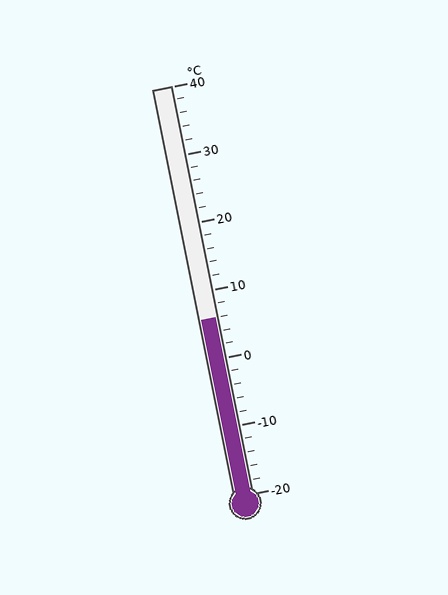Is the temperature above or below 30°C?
The temperature is below 30°C.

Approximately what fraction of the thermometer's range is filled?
The thermometer is filled to approximately 45% of its range.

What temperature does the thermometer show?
The thermometer shows approximately 6°C.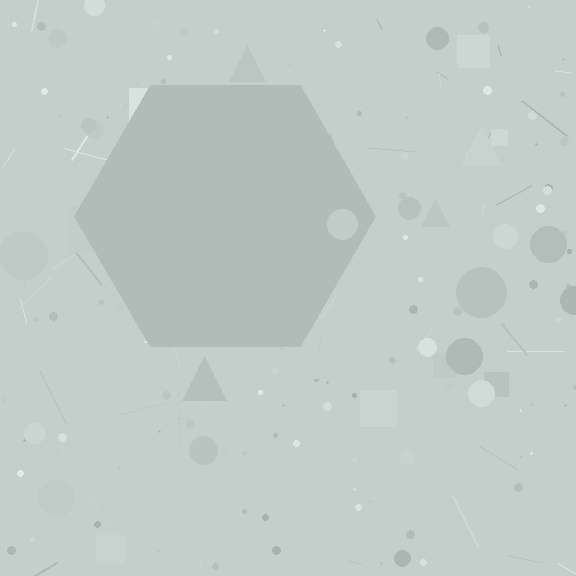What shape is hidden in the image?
A hexagon is hidden in the image.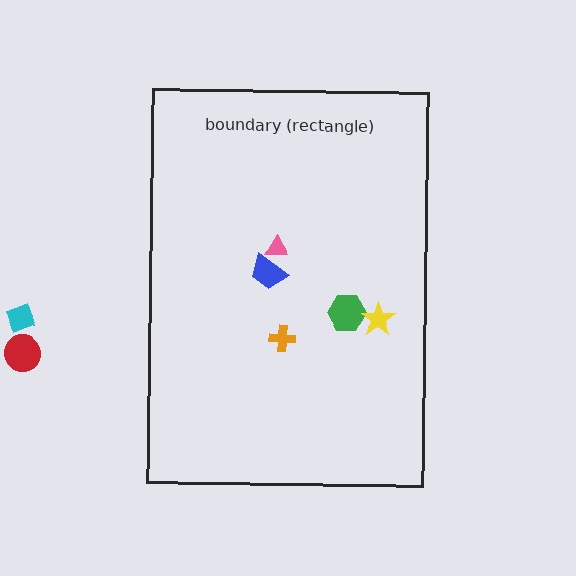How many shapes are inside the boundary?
5 inside, 2 outside.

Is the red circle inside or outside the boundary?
Outside.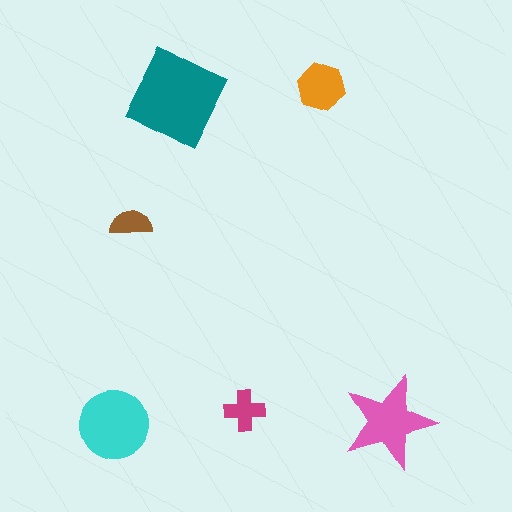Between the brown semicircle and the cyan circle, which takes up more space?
The cyan circle.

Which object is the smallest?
The brown semicircle.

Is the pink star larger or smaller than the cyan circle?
Smaller.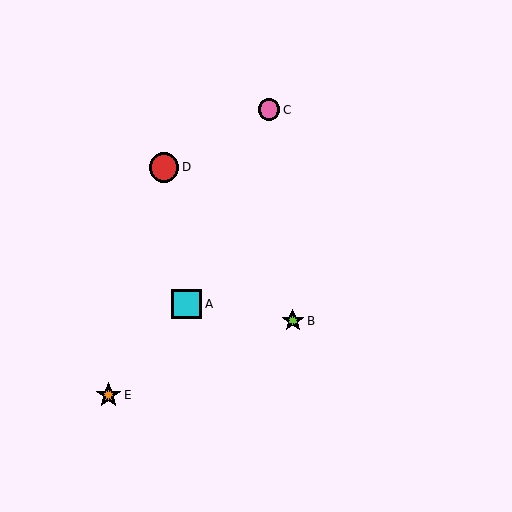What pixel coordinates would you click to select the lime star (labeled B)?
Click at (293, 321) to select the lime star B.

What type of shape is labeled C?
Shape C is a pink circle.